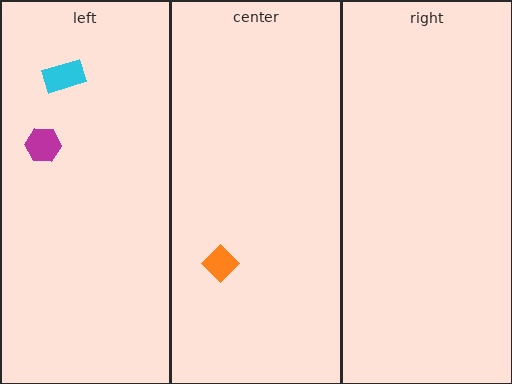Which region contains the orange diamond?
The center region.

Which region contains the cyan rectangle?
The left region.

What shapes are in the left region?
The magenta hexagon, the cyan rectangle.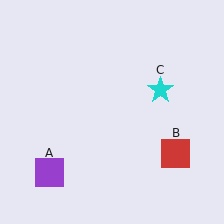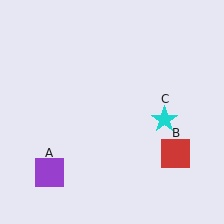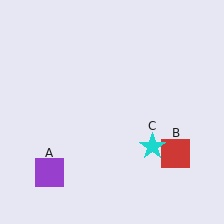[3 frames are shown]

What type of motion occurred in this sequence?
The cyan star (object C) rotated clockwise around the center of the scene.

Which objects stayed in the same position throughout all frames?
Purple square (object A) and red square (object B) remained stationary.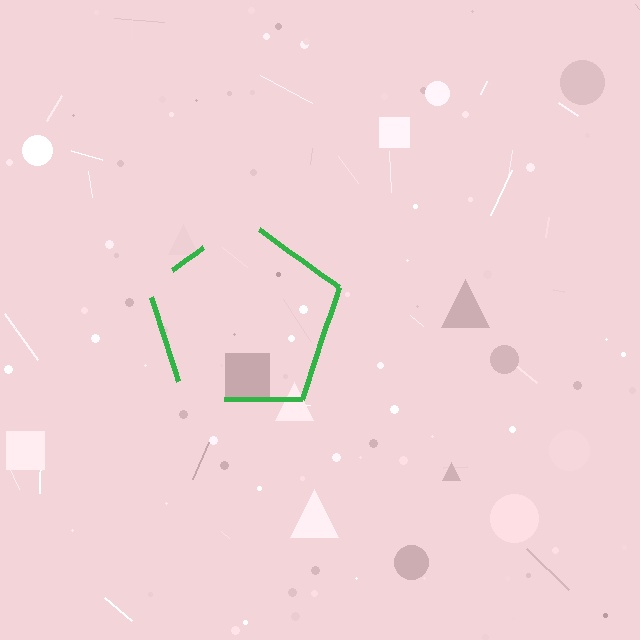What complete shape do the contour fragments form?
The contour fragments form a pentagon.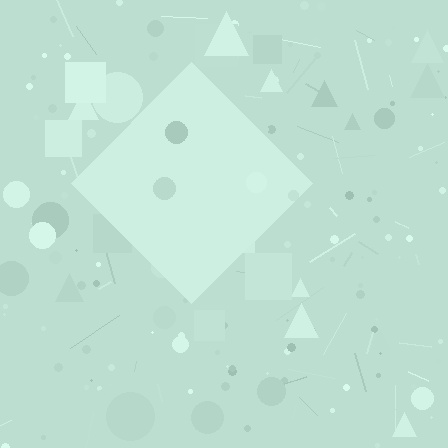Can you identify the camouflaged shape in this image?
The camouflaged shape is a diamond.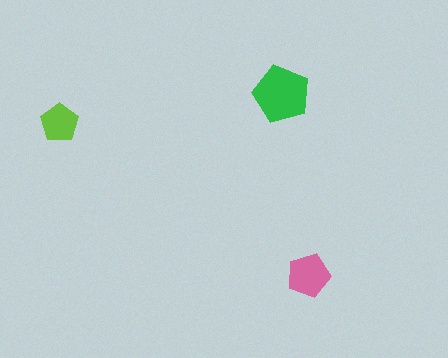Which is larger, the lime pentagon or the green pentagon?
The green one.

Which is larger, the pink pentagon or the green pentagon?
The green one.